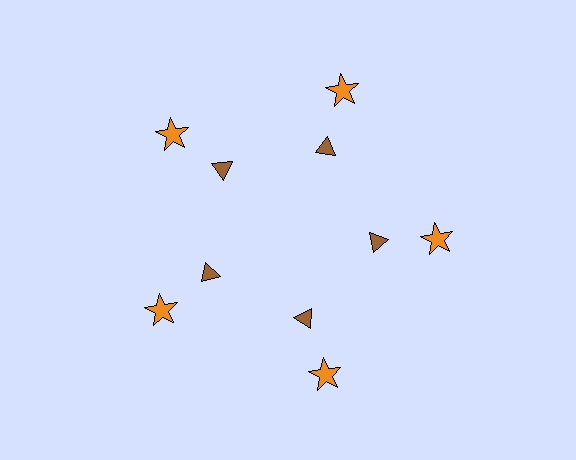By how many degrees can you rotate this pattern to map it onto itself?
The pattern maps onto itself every 72 degrees of rotation.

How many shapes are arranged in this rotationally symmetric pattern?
There are 10 shapes, arranged in 5 groups of 2.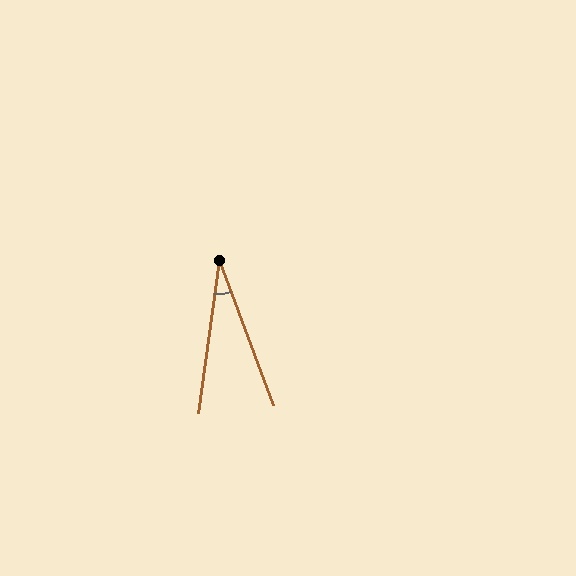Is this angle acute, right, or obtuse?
It is acute.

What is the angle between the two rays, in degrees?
Approximately 29 degrees.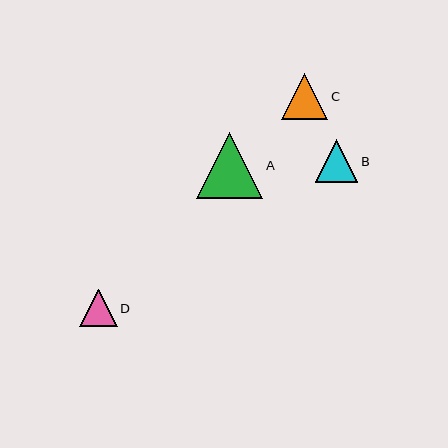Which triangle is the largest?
Triangle A is the largest with a size of approximately 66 pixels.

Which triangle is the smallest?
Triangle D is the smallest with a size of approximately 37 pixels.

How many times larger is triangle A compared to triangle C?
Triangle A is approximately 1.4 times the size of triangle C.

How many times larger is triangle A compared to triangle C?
Triangle A is approximately 1.4 times the size of triangle C.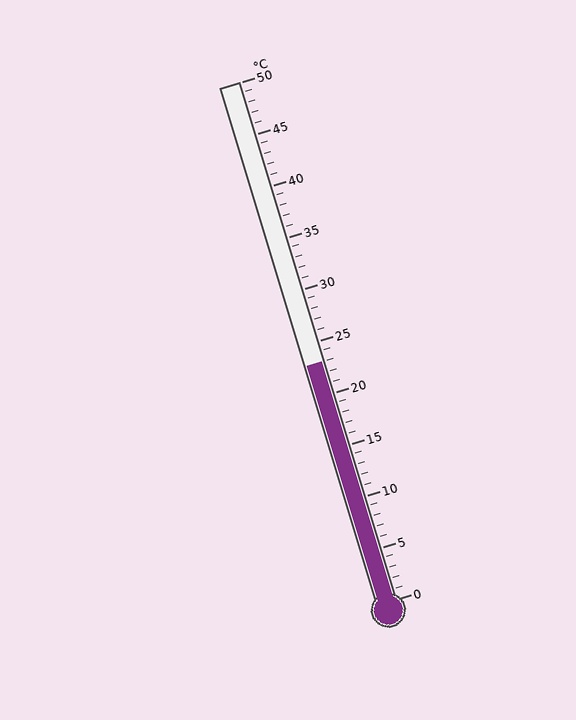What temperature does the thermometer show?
The thermometer shows approximately 23°C.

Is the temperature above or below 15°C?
The temperature is above 15°C.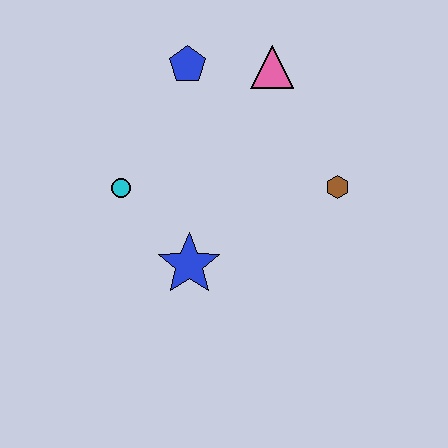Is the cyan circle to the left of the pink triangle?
Yes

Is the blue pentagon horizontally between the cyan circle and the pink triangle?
Yes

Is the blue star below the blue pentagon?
Yes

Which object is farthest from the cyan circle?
The brown hexagon is farthest from the cyan circle.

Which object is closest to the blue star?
The cyan circle is closest to the blue star.